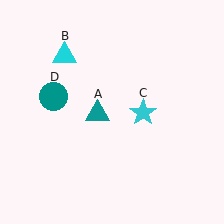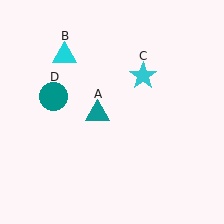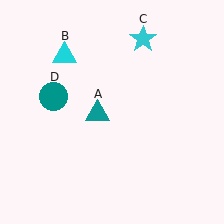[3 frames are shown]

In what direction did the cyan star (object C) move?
The cyan star (object C) moved up.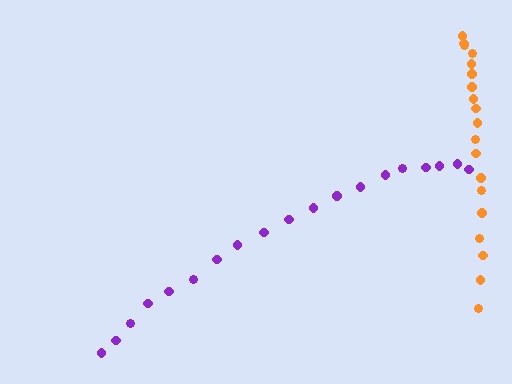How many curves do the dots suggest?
There are 2 distinct paths.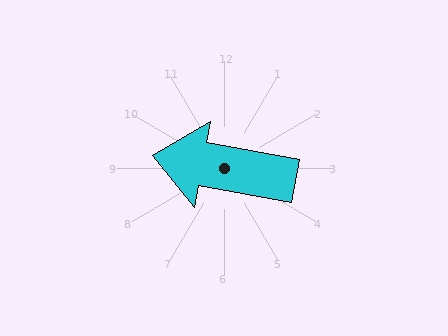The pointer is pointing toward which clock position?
Roughly 9 o'clock.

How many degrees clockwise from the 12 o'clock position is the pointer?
Approximately 280 degrees.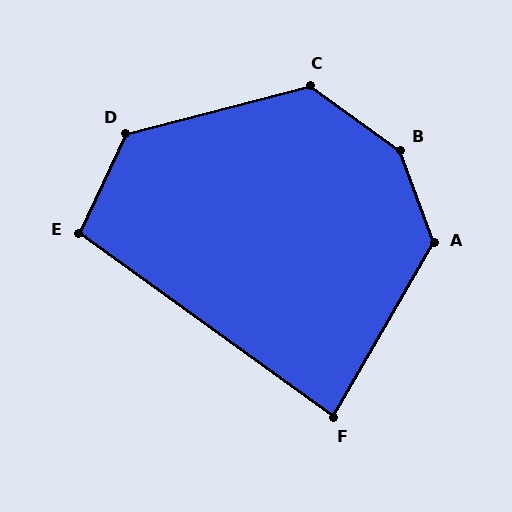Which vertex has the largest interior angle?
B, at approximately 146 degrees.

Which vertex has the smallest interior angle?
F, at approximately 84 degrees.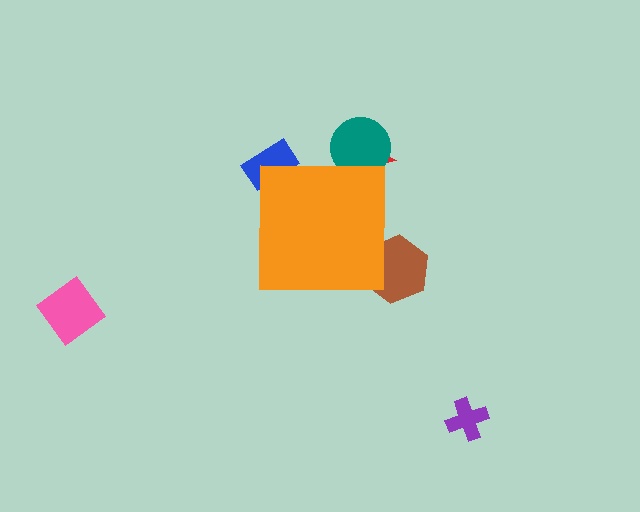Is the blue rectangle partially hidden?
Yes, the blue rectangle is partially hidden behind the orange square.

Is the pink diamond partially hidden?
No, the pink diamond is fully visible.